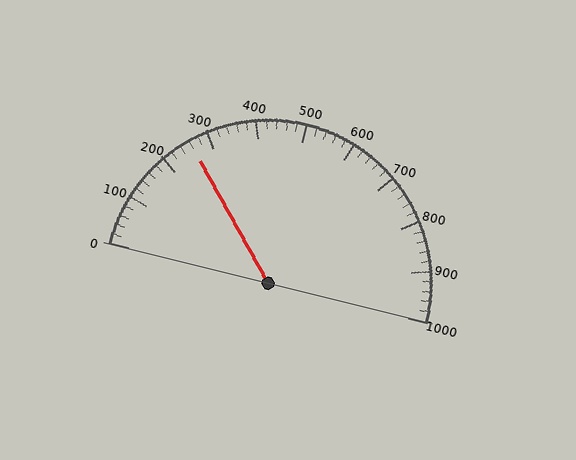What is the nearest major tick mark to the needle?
The nearest major tick mark is 300.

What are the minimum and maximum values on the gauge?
The gauge ranges from 0 to 1000.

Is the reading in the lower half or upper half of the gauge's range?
The reading is in the lower half of the range (0 to 1000).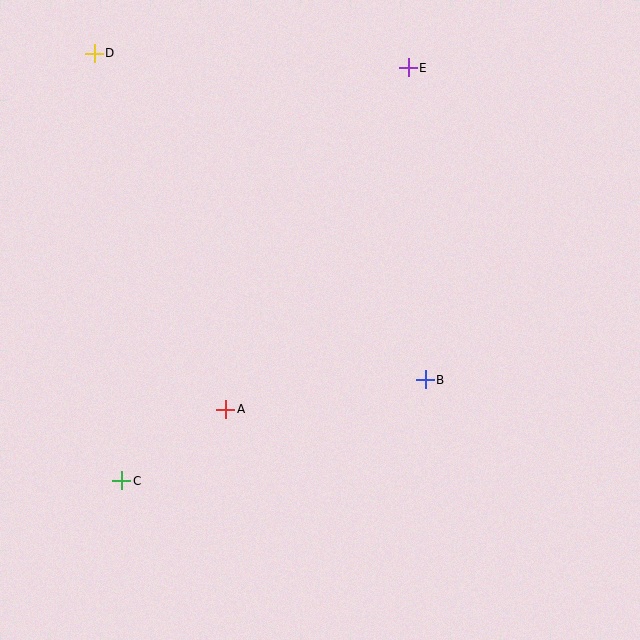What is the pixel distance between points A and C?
The distance between A and C is 126 pixels.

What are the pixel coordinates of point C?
Point C is at (122, 481).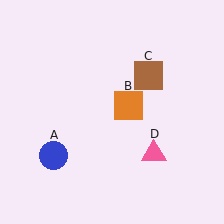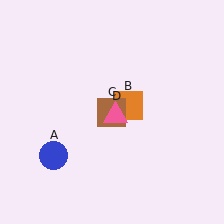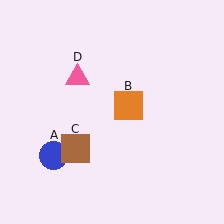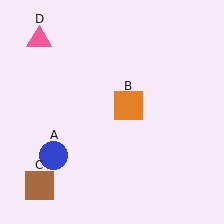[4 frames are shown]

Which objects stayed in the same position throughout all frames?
Blue circle (object A) and orange square (object B) remained stationary.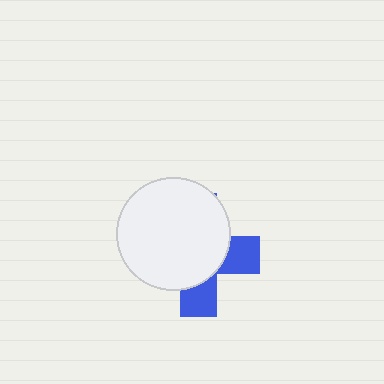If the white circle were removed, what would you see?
You would see the complete blue cross.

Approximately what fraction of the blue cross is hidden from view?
Roughly 68% of the blue cross is hidden behind the white circle.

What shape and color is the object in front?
The object in front is a white circle.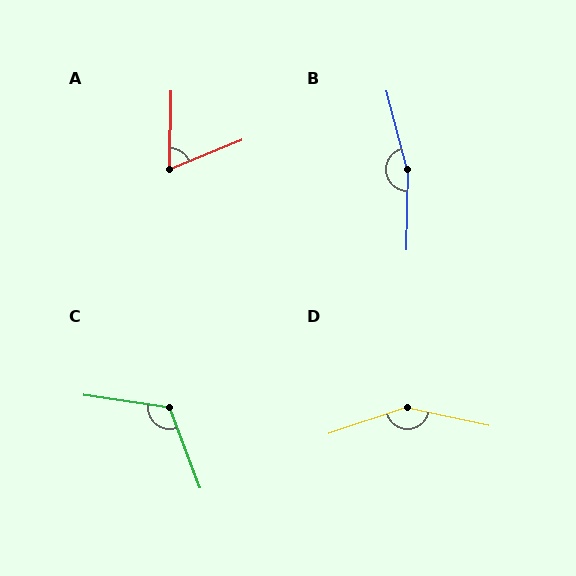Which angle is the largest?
B, at approximately 164 degrees.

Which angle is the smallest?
A, at approximately 66 degrees.